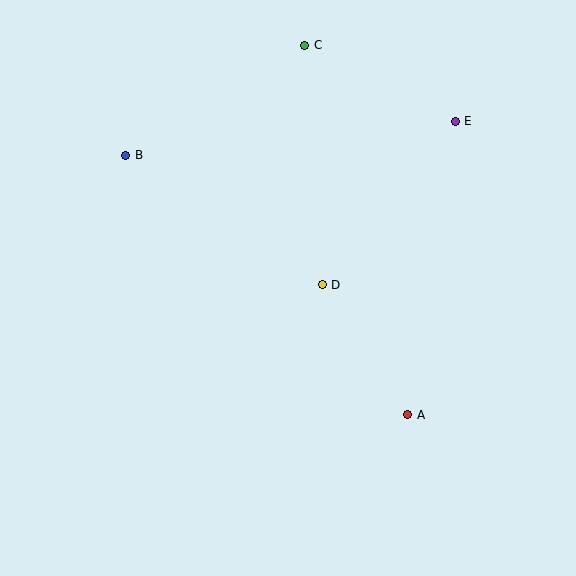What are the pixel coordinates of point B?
Point B is at (126, 156).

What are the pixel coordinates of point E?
Point E is at (455, 121).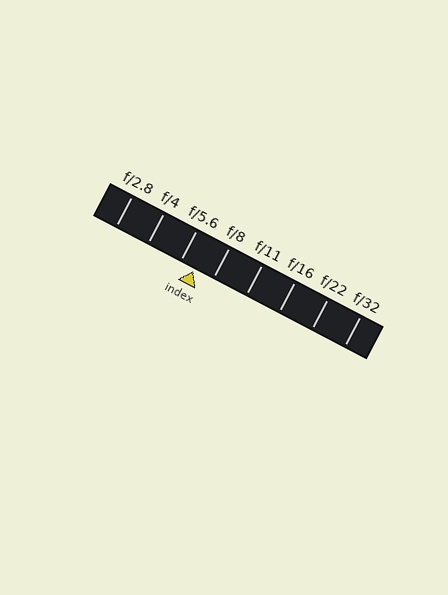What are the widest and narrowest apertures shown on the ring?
The widest aperture shown is f/2.8 and the narrowest is f/32.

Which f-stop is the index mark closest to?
The index mark is closest to f/5.6.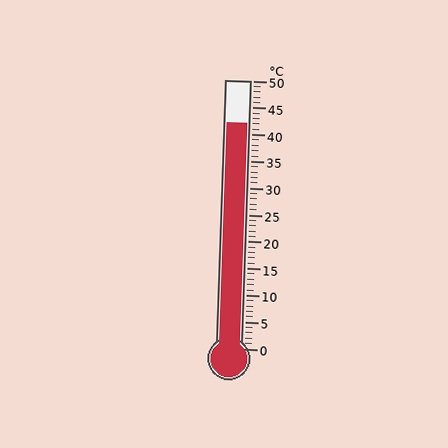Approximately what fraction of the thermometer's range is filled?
The thermometer is filled to approximately 85% of its range.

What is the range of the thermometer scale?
The thermometer scale ranges from 0°C to 50°C.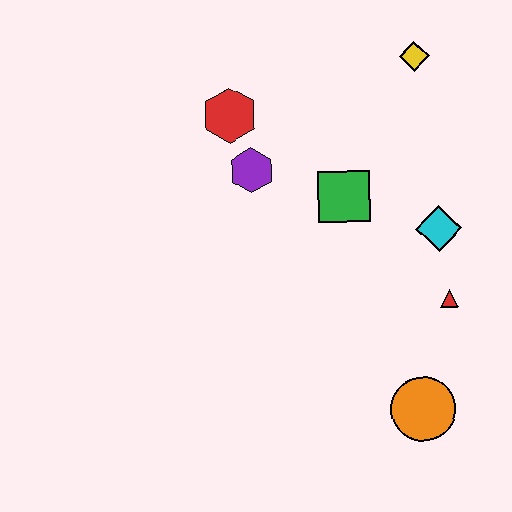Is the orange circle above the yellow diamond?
No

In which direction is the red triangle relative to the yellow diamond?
The red triangle is below the yellow diamond.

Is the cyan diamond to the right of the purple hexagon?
Yes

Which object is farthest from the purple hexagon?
The orange circle is farthest from the purple hexagon.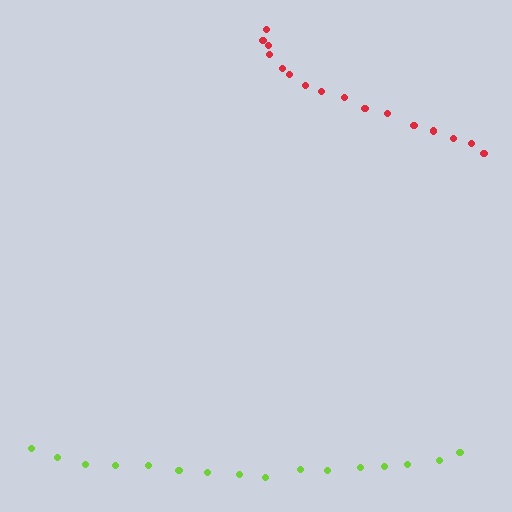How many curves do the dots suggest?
There are 2 distinct paths.